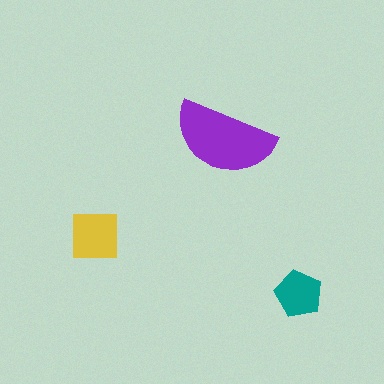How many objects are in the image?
There are 3 objects in the image.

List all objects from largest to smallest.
The purple semicircle, the yellow square, the teal pentagon.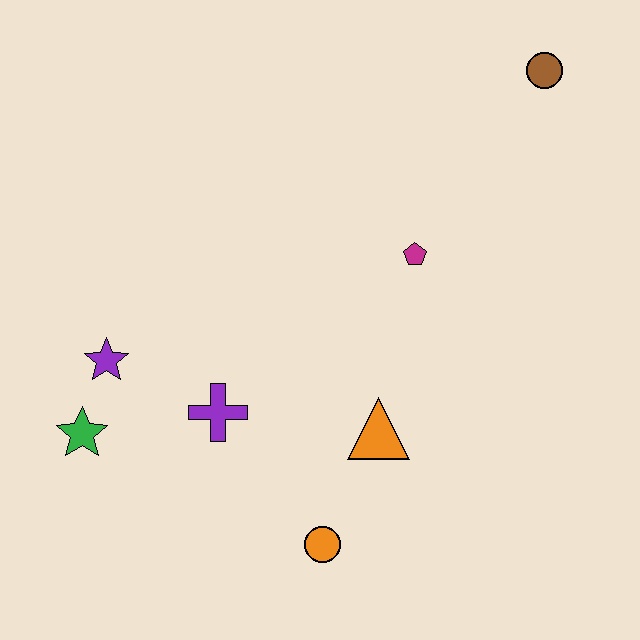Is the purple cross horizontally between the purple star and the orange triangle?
Yes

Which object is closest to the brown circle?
The magenta pentagon is closest to the brown circle.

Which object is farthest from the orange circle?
The brown circle is farthest from the orange circle.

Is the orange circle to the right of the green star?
Yes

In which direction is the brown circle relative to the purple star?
The brown circle is to the right of the purple star.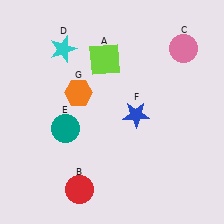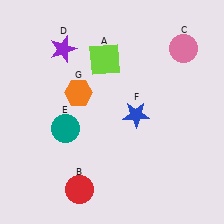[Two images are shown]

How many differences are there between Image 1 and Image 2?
There is 1 difference between the two images.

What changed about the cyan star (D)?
In Image 1, D is cyan. In Image 2, it changed to purple.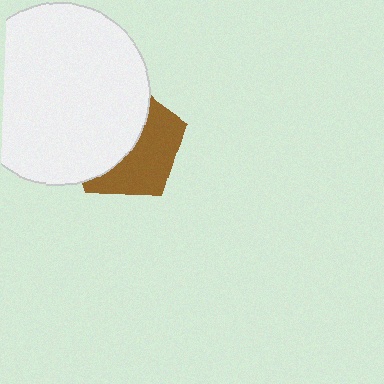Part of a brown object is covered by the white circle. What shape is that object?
It is a pentagon.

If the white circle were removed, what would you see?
You would see the complete brown pentagon.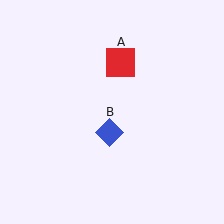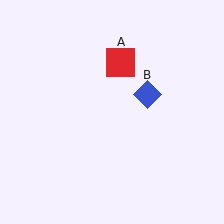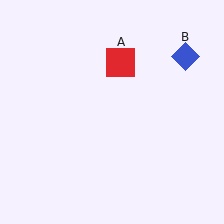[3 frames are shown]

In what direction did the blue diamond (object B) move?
The blue diamond (object B) moved up and to the right.